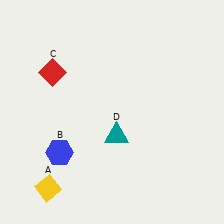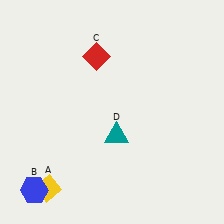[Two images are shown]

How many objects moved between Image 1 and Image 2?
2 objects moved between the two images.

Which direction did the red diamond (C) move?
The red diamond (C) moved right.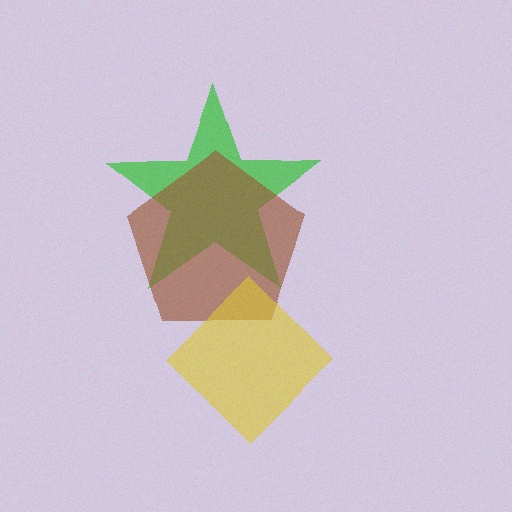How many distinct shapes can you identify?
There are 3 distinct shapes: a green star, a brown pentagon, a yellow diamond.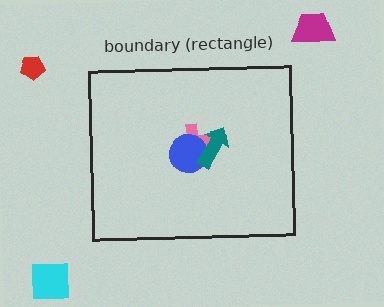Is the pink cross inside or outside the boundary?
Inside.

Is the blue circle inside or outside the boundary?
Inside.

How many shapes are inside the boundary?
3 inside, 3 outside.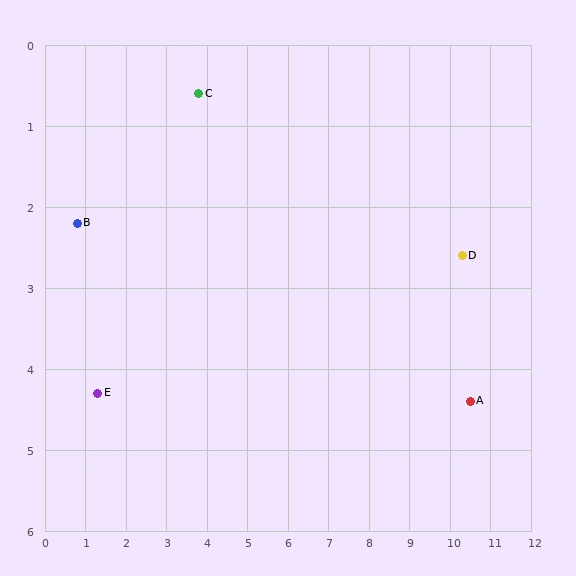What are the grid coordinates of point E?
Point E is at approximately (1.3, 4.3).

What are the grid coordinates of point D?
Point D is at approximately (10.3, 2.6).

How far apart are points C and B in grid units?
Points C and B are about 3.4 grid units apart.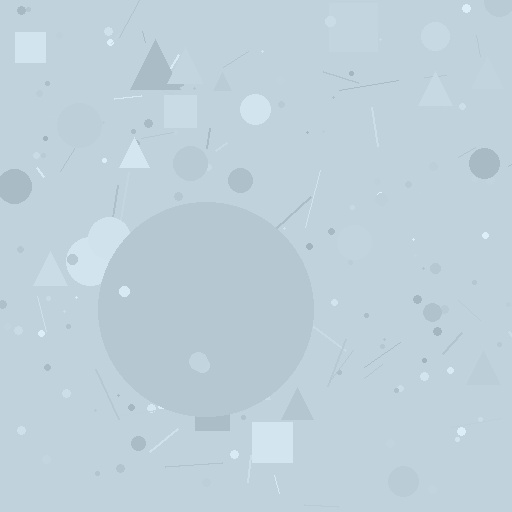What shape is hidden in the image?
A circle is hidden in the image.